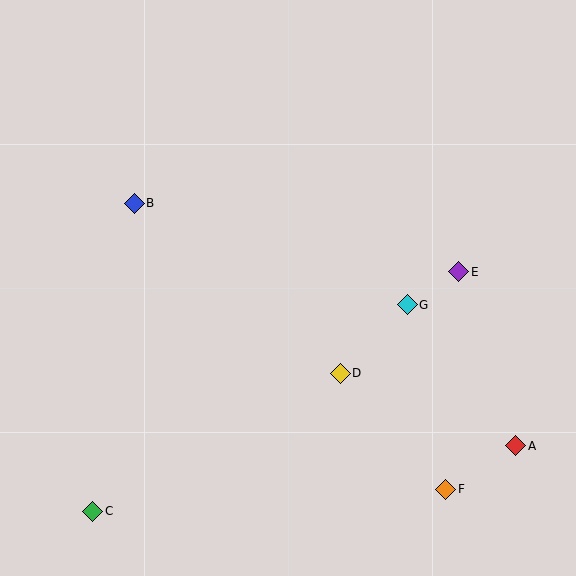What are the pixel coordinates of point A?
Point A is at (516, 446).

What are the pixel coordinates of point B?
Point B is at (134, 203).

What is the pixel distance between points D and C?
The distance between D and C is 283 pixels.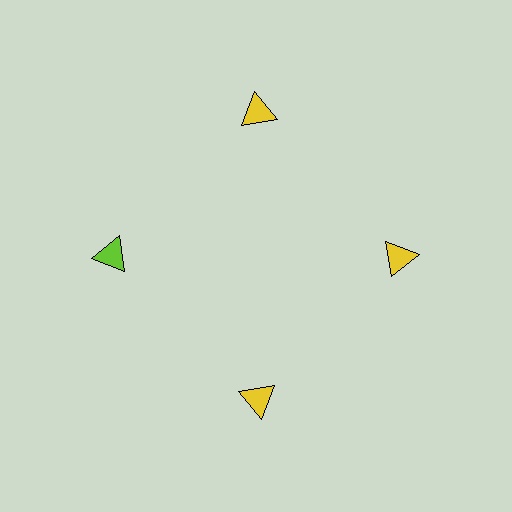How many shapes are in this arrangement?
There are 4 shapes arranged in a ring pattern.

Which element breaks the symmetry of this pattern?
The lime triangle at roughly the 9 o'clock position breaks the symmetry. All other shapes are yellow triangles.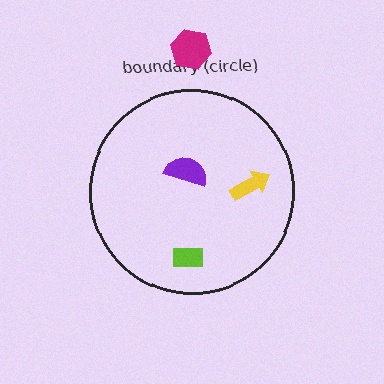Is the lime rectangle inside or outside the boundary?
Inside.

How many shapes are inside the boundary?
3 inside, 1 outside.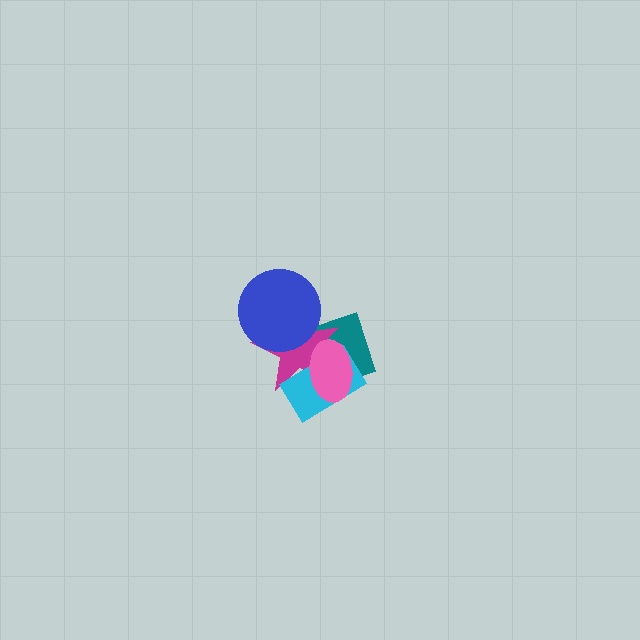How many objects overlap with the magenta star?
4 objects overlap with the magenta star.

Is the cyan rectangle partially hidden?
Yes, it is partially covered by another shape.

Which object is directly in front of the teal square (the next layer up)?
The magenta star is directly in front of the teal square.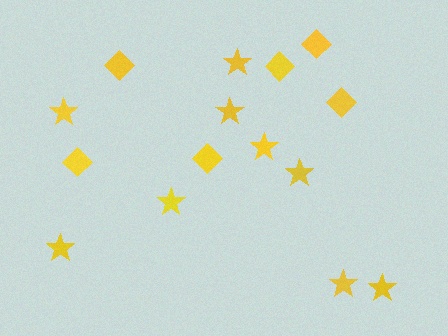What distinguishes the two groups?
There are 2 groups: one group of stars (9) and one group of diamonds (6).